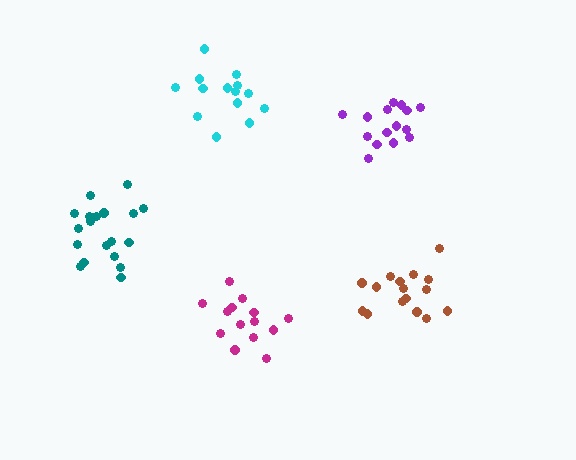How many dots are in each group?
Group 1: 16 dots, Group 2: 14 dots, Group 3: 15 dots, Group 4: 19 dots, Group 5: 14 dots (78 total).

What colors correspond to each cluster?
The clusters are colored: brown, magenta, purple, teal, cyan.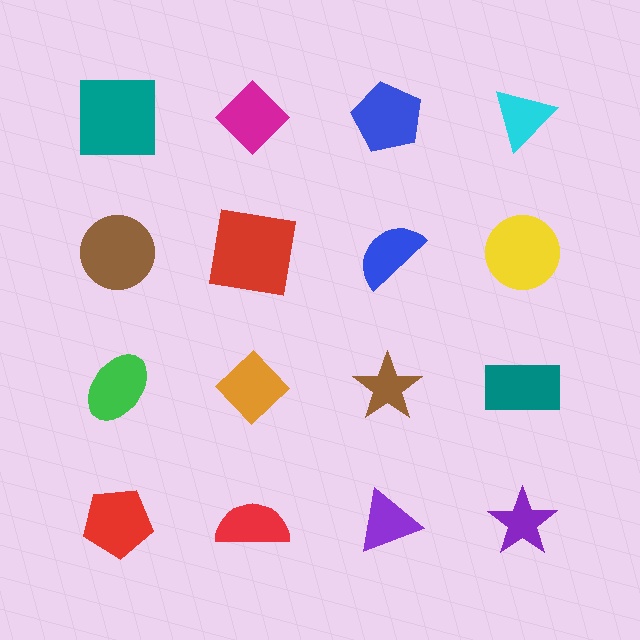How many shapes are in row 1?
4 shapes.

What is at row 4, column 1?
A red pentagon.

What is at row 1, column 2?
A magenta diamond.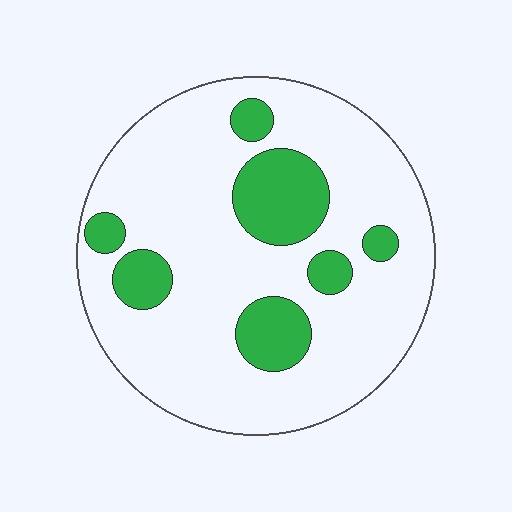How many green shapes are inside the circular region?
7.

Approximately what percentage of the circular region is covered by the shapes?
Approximately 20%.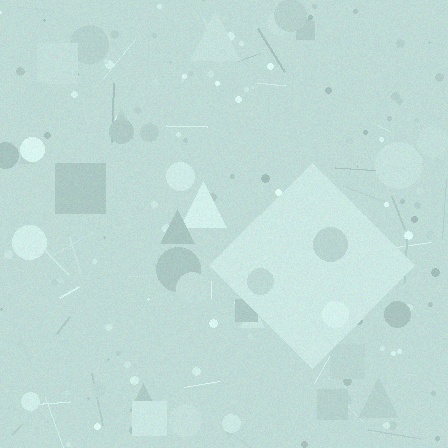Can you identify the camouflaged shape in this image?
The camouflaged shape is a diamond.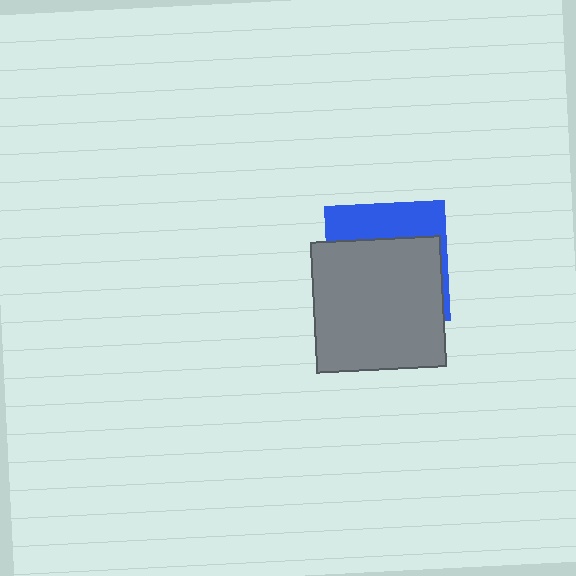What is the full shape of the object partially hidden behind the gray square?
The partially hidden object is a blue square.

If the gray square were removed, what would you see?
You would see the complete blue square.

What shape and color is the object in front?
The object in front is a gray square.